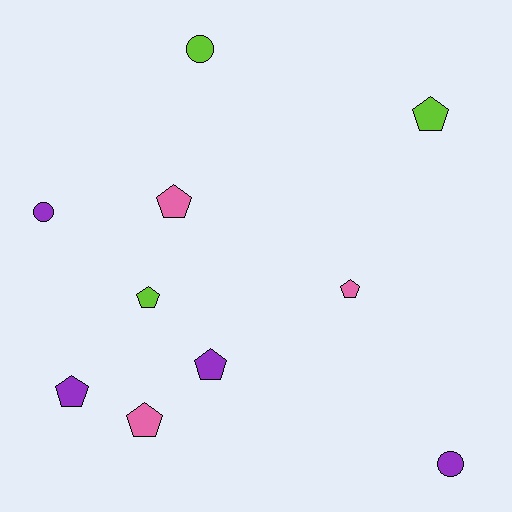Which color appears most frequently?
Purple, with 4 objects.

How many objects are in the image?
There are 10 objects.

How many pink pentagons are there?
There are 3 pink pentagons.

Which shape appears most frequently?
Pentagon, with 7 objects.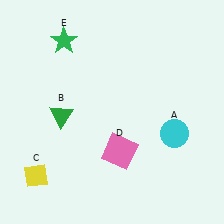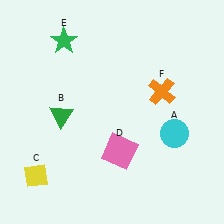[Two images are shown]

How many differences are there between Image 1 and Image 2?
There is 1 difference between the two images.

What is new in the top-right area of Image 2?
An orange cross (F) was added in the top-right area of Image 2.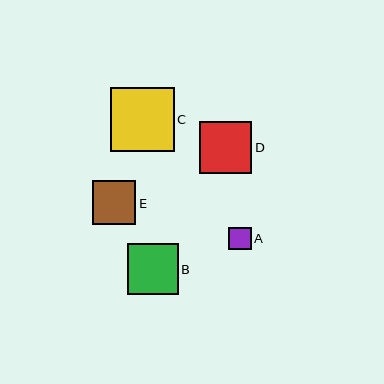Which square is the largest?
Square C is the largest with a size of approximately 64 pixels.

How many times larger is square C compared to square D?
Square C is approximately 1.2 times the size of square D.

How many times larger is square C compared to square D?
Square C is approximately 1.2 times the size of square D.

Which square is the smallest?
Square A is the smallest with a size of approximately 23 pixels.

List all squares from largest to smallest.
From largest to smallest: C, D, B, E, A.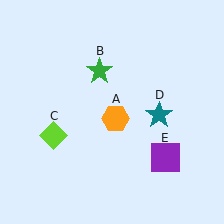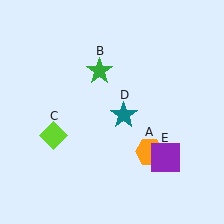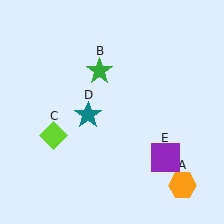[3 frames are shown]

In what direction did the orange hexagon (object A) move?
The orange hexagon (object A) moved down and to the right.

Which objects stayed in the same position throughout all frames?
Green star (object B) and lime diamond (object C) and purple square (object E) remained stationary.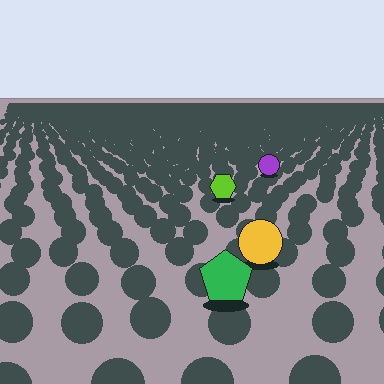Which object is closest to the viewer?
The green pentagon is closest. The texture marks near it are larger and more spread out.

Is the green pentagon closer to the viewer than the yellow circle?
Yes. The green pentagon is closer — you can tell from the texture gradient: the ground texture is coarser near it.